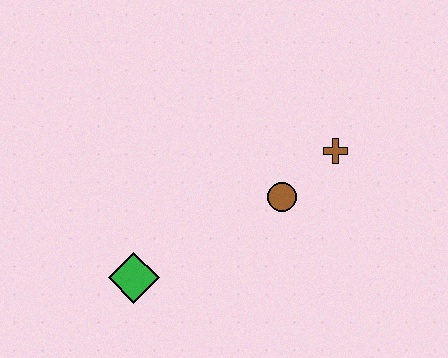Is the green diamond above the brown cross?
No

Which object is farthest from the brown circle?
The green diamond is farthest from the brown circle.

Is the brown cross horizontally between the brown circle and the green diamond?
No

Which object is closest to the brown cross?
The brown circle is closest to the brown cross.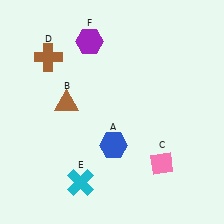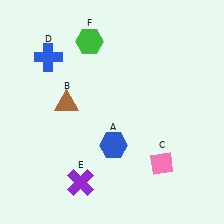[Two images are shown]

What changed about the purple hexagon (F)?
In Image 1, F is purple. In Image 2, it changed to green.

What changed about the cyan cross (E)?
In Image 1, E is cyan. In Image 2, it changed to purple.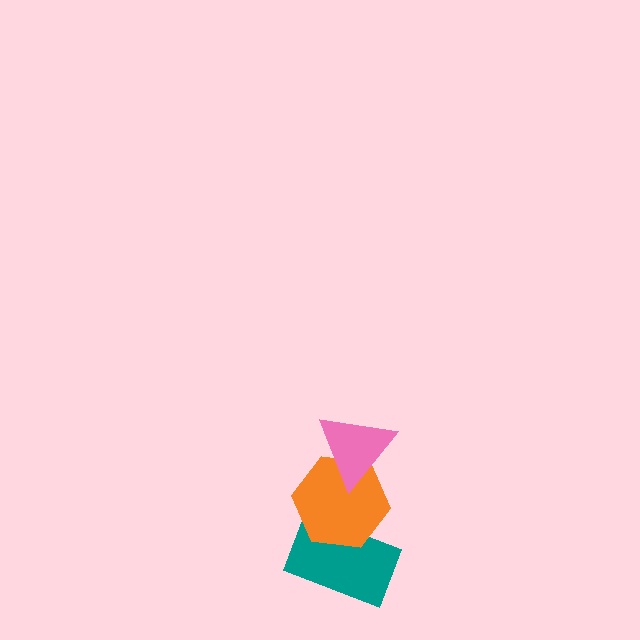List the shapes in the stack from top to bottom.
From top to bottom: the pink triangle, the orange hexagon, the teal rectangle.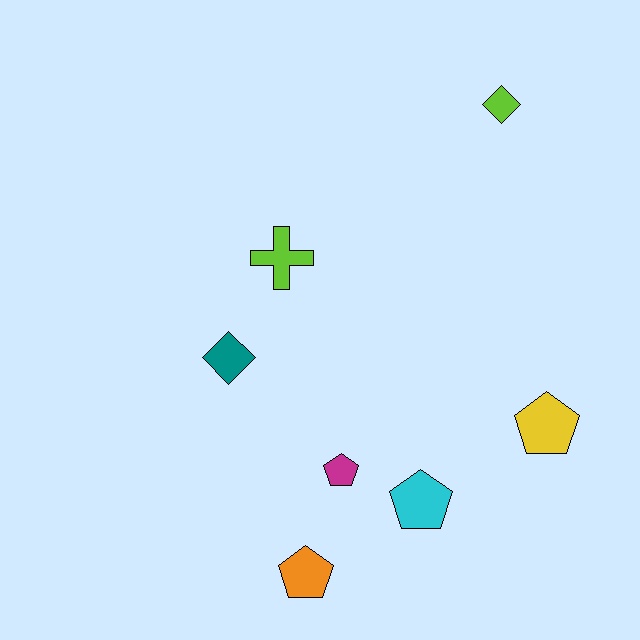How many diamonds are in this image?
There are 2 diamonds.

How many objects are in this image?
There are 7 objects.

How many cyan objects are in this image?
There is 1 cyan object.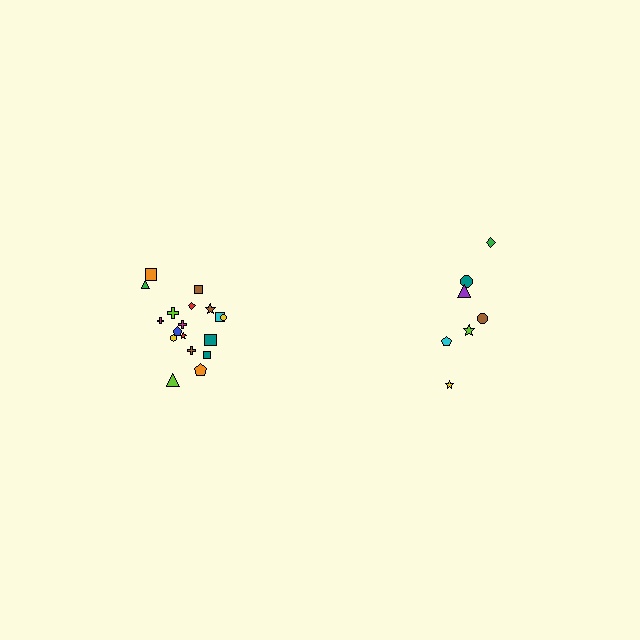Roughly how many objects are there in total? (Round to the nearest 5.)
Roughly 25 objects in total.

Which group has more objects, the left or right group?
The left group.